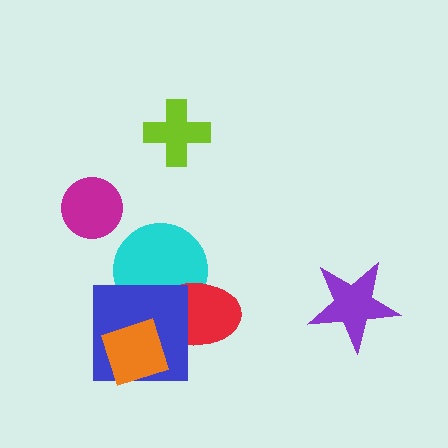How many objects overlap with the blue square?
3 objects overlap with the blue square.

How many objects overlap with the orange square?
1 object overlaps with the orange square.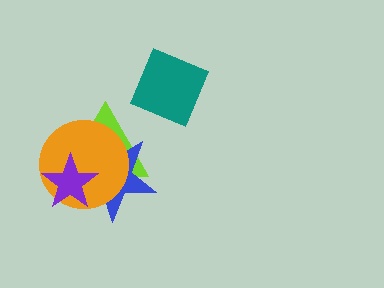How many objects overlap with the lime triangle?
3 objects overlap with the lime triangle.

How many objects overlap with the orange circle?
3 objects overlap with the orange circle.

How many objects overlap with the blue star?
3 objects overlap with the blue star.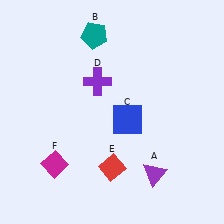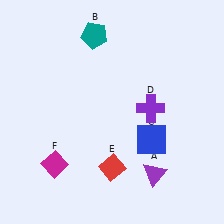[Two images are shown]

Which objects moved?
The objects that moved are: the blue square (C), the purple cross (D).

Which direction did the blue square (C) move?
The blue square (C) moved right.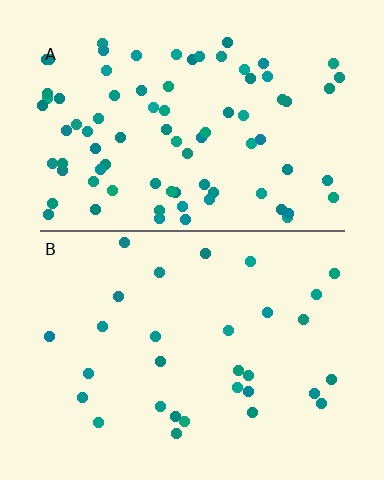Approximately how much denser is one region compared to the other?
Approximately 2.7× — region A over region B.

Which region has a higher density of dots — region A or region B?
A (the top).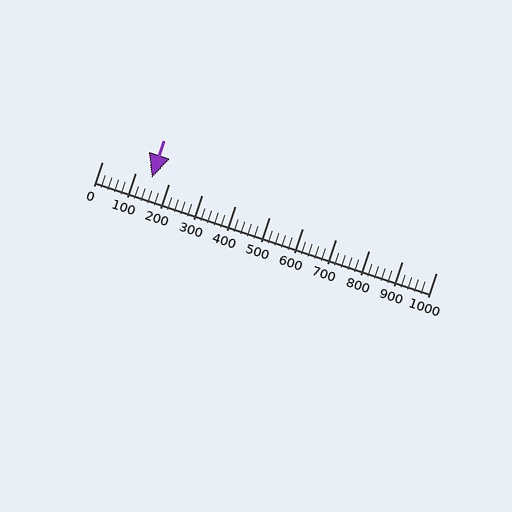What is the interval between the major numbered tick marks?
The major tick marks are spaced 100 units apart.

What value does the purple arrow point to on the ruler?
The purple arrow points to approximately 150.